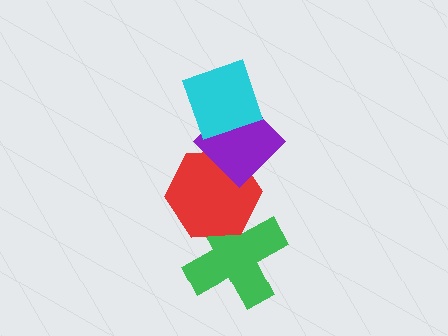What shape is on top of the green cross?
The red hexagon is on top of the green cross.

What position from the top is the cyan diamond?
The cyan diamond is 1st from the top.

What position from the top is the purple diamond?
The purple diamond is 2nd from the top.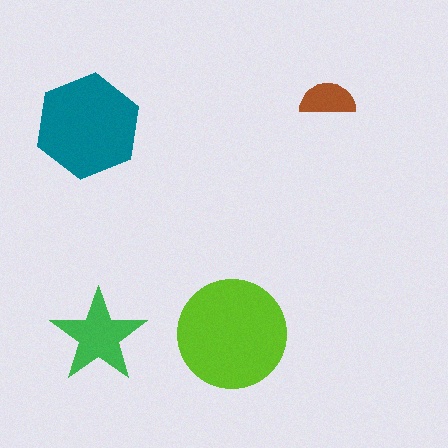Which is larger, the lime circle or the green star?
The lime circle.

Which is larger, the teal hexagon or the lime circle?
The lime circle.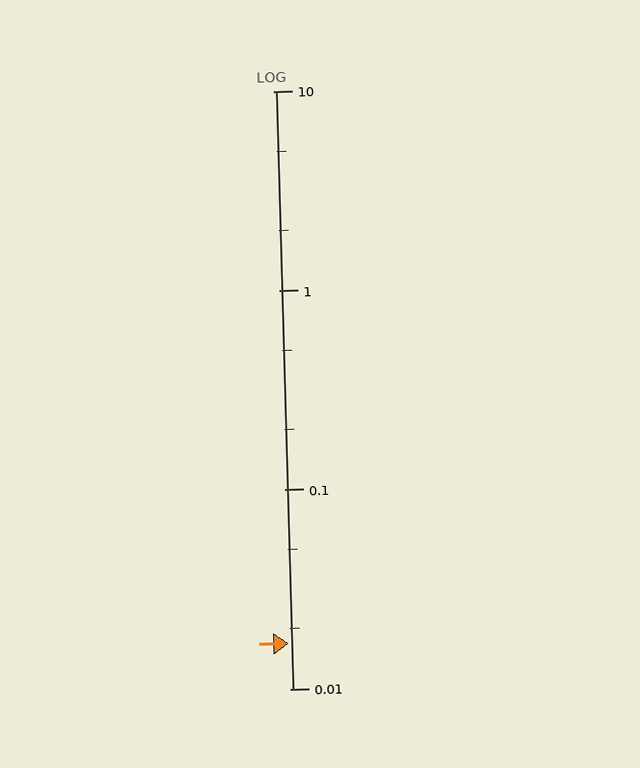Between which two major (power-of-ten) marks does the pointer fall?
The pointer is between 0.01 and 0.1.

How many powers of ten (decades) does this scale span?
The scale spans 3 decades, from 0.01 to 10.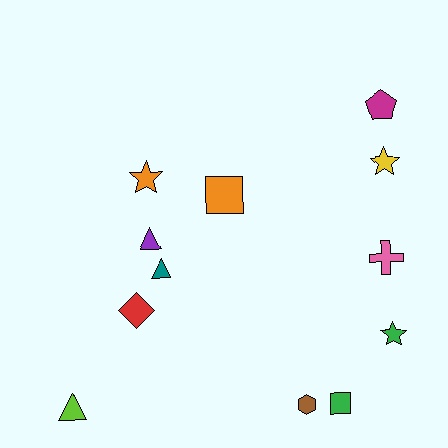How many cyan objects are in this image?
There are no cyan objects.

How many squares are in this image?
There are 2 squares.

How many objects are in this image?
There are 12 objects.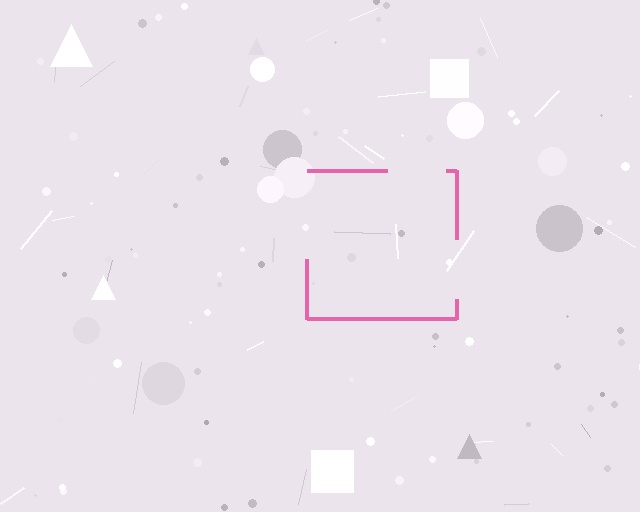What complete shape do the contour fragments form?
The contour fragments form a square.